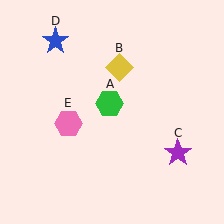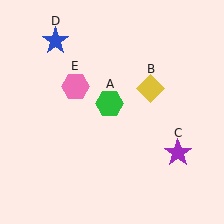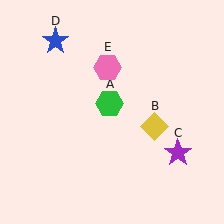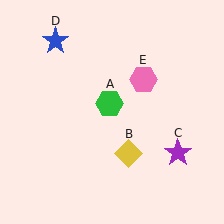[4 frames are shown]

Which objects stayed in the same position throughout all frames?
Green hexagon (object A) and purple star (object C) and blue star (object D) remained stationary.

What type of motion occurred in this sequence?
The yellow diamond (object B), pink hexagon (object E) rotated clockwise around the center of the scene.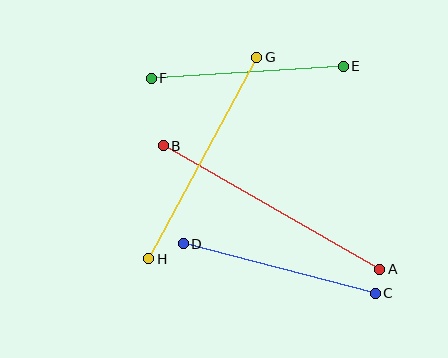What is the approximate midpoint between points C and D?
The midpoint is at approximately (279, 269) pixels.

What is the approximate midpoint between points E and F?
The midpoint is at approximately (247, 72) pixels.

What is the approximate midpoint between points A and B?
The midpoint is at approximately (272, 207) pixels.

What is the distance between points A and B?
The distance is approximately 249 pixels.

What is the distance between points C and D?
The distance is approximately 198 pixels.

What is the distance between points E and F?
The distance is approximately 193 pixels.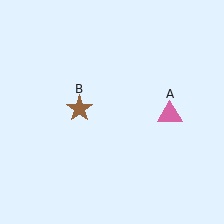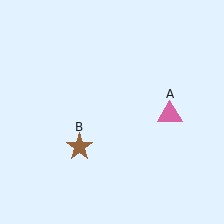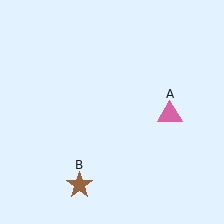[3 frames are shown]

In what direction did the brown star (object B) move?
The brown star (object B) moved down.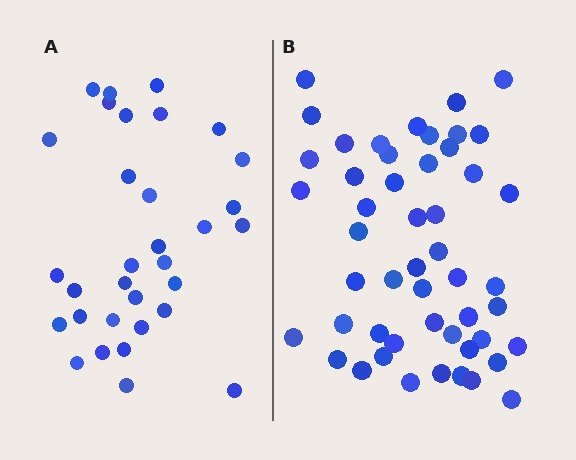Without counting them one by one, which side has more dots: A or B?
Region B (the right region) has more dots.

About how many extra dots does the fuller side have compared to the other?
Region B has approximately 20 more dots than region A.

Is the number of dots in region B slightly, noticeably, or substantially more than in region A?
Region B has substantially more. The ratio is roughly 1.6 to 1.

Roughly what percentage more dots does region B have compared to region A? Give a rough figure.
About 55% more.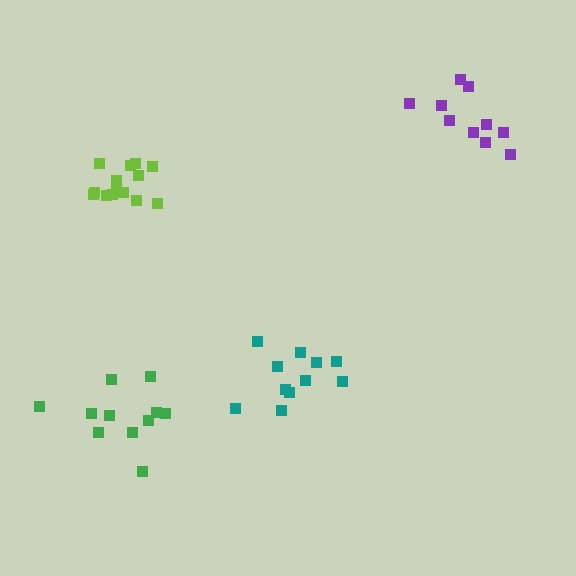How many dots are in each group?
Group 1: 11 dots, Group 2: 10 dots, Group 3: 14 dots, Group 4: 11 dots (46 total).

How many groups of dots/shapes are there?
There are 4 groups.